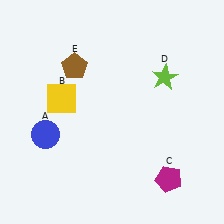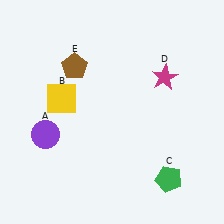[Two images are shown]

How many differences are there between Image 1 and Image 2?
There are 3 differences between the two images.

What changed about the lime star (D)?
In Image 1, D is lime. In Image 2, it changed to magenta.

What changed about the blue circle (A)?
In Image 1, A is blue. In Image 2, it changed to purple.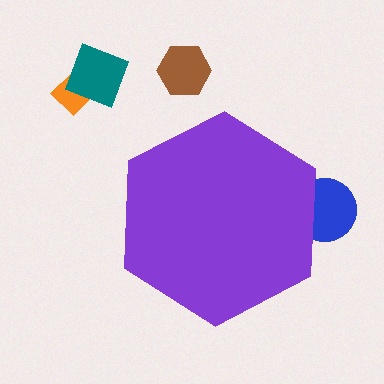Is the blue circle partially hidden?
Yes, the blue circle is partially hidden behind the purple hexagon.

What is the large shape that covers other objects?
A purple hexagon.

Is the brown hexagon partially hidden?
No, the brown hexagon is fully visible.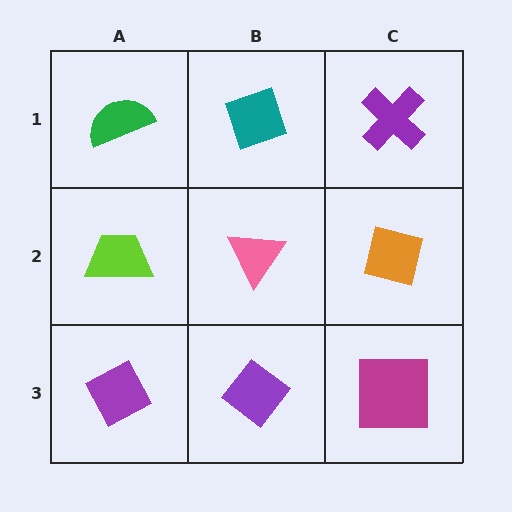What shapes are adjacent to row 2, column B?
A teal diamond (row 1, column B), a purple diamond (row 3, column B), a lime trapezoid (row 2, column A), an orange square (row 2, column C).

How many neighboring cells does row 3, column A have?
2.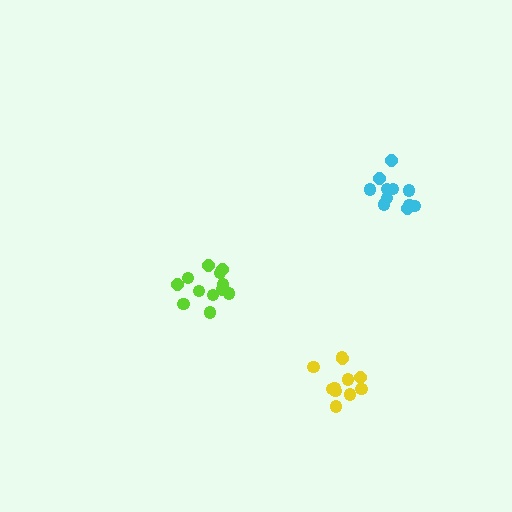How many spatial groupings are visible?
There are 3 spatial groupings.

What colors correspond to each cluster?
The clusters are colored: cyan, lime, yellow.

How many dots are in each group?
Group 1: 11 dots, Group 2: 12 dots, Group 3: 11 dots (34 total).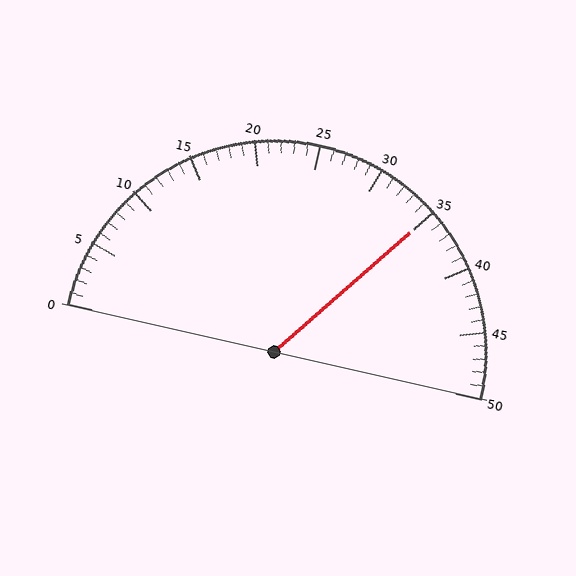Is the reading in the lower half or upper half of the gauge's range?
The reading is in the upper half of the range (0 to 50).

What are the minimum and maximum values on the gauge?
The gauge ranges from 0 to 50.